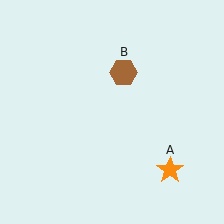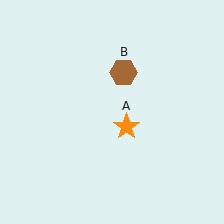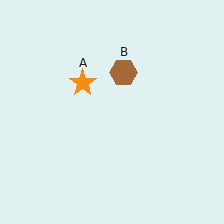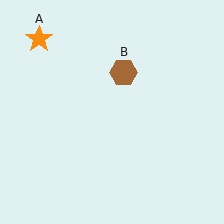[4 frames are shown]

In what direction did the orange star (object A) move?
The orange star (object A) moved up and to the left.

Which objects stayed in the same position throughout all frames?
Brown hexagon (object B) remained stationary.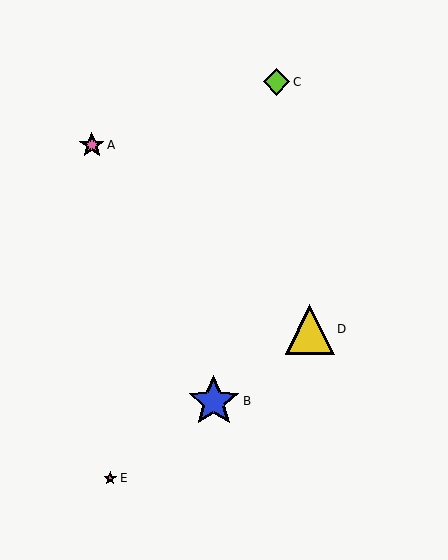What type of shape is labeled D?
Shape D is a yellow triangle.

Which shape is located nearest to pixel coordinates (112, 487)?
The pink star (labeled E) at (110, 478) is nearest to that location.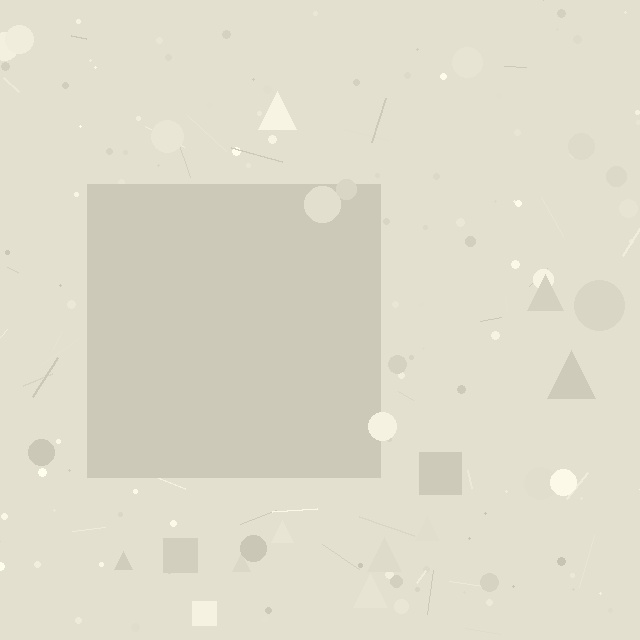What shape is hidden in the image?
A square is hidden in the image.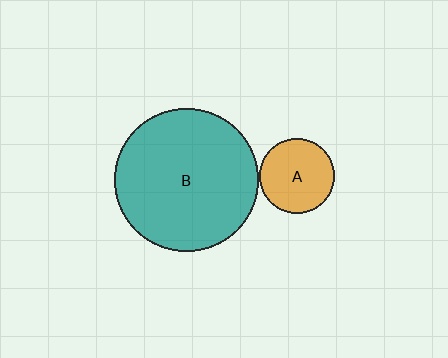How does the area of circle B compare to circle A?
Approximately 3.6 times.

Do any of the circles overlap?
No, none of the circles overlap.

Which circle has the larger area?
Circle B (teal).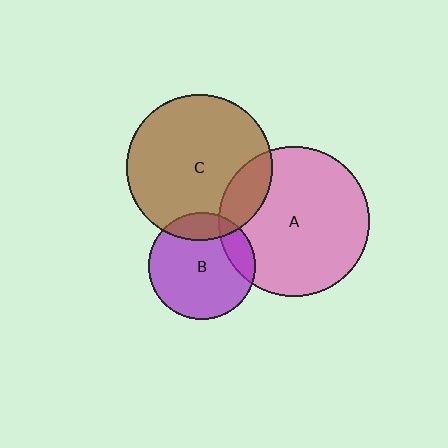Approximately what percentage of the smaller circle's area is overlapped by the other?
Approximately 15%.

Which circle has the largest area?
Circle A (pink).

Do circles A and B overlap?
Yes.